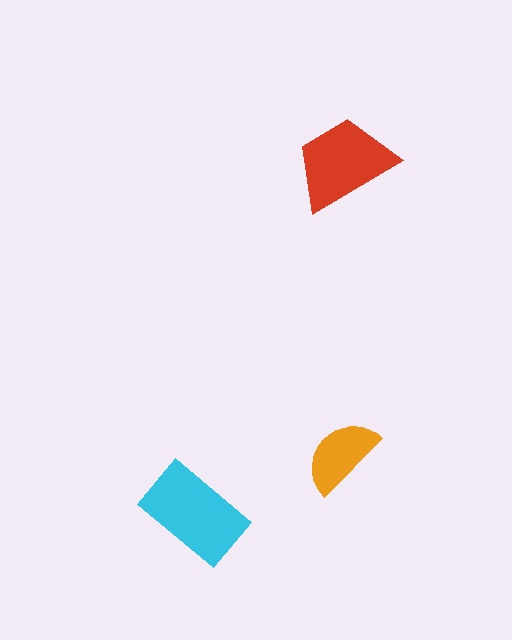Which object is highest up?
The red trapezoid is topmost.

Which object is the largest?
The cyan rectangle.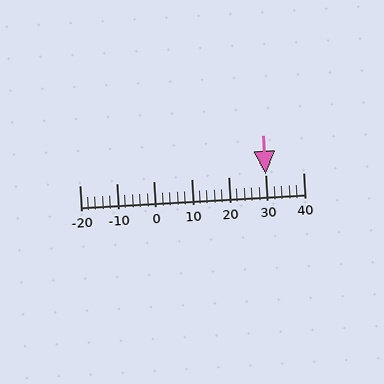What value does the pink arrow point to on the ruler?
The pink arrow points to approximately 30.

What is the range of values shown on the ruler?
The ruler shows values from -20 to 40.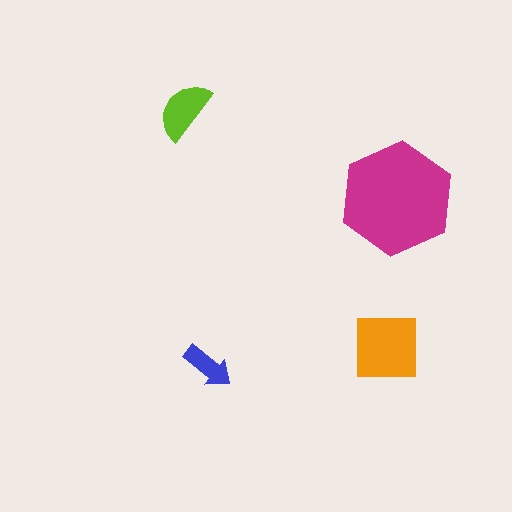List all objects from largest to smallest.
The magenta hexagon, the orange square, the lime semicircle, the blue arrow.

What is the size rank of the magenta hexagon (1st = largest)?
1st.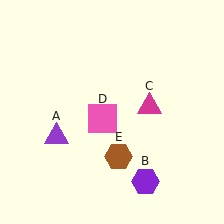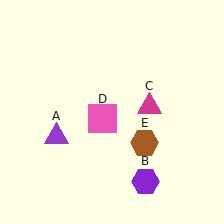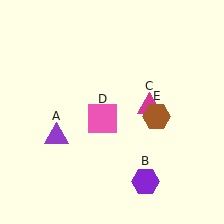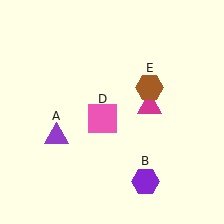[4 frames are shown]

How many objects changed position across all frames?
1 object changed position: brown hexagon (object E).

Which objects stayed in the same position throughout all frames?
Purple triangle (object A) and purple hexagon (object B) and magenta triangle (object C) and pink square (object D) remained stationary.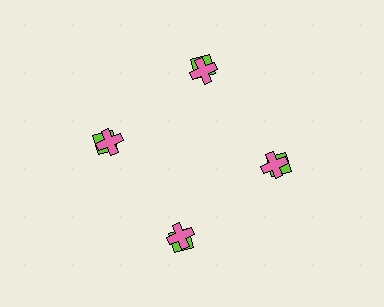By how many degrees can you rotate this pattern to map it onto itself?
The pattern maps onto itself every 90 degrees of rotation.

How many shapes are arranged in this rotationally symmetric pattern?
There are 8 shapes, arranged in 4 groups of 2.